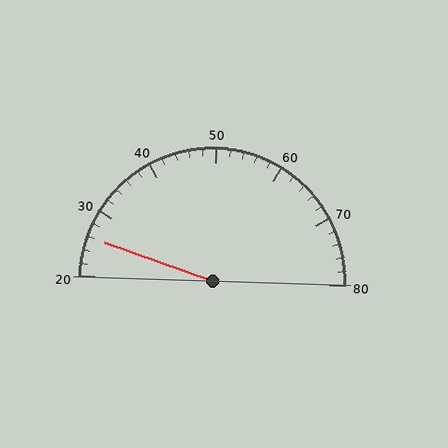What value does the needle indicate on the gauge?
The needle indicates approximately 26.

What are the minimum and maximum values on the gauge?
The gauge ranges from 20 to 80.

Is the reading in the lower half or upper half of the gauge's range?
The reading is in the lower half of the range (20 to 80).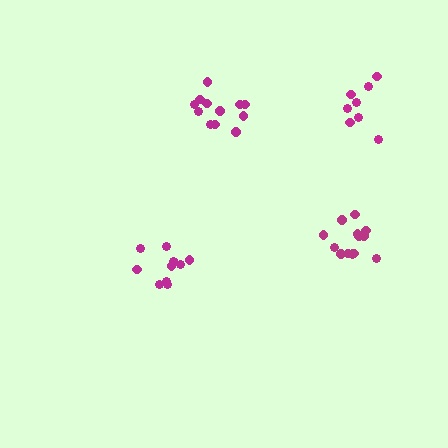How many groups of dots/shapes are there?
There are 4 groups.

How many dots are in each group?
Group 1: 11 dots, Group 2: 8 dots, Group 3: 12 dots, Group 4: 13 dots (44 total).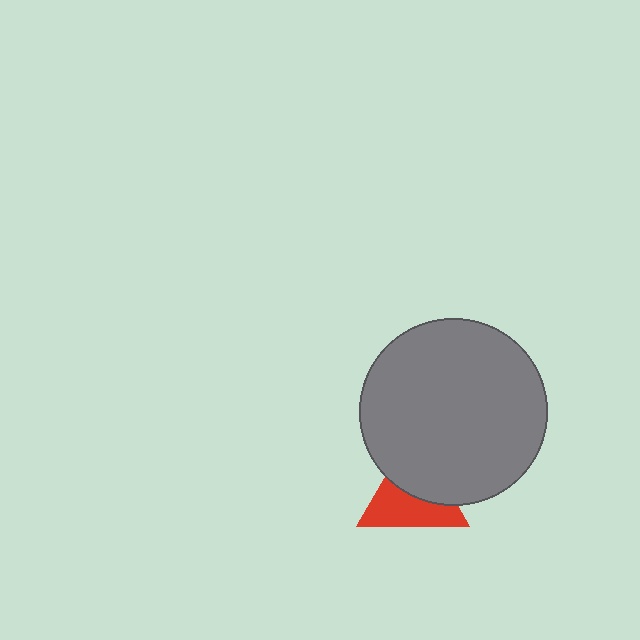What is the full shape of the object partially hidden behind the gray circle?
The partially hidden object is a red triangle.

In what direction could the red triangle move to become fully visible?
The red triangle could move down. That would shift it out from behind the gray circle entirely.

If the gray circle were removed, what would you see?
You would see the complete red triangle.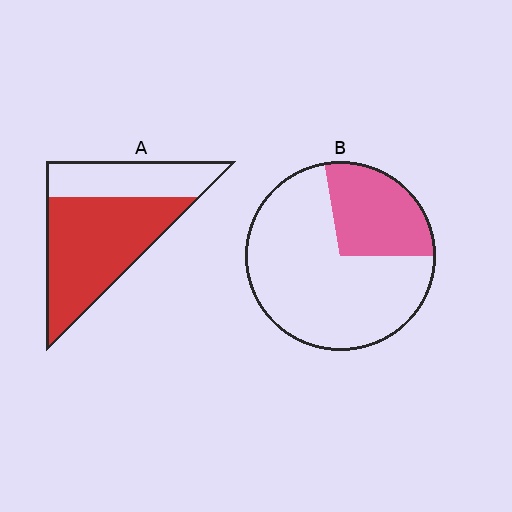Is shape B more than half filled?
No.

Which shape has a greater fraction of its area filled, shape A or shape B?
Shape A.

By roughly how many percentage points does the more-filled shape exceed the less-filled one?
By roughly 40 percentage points (A over B).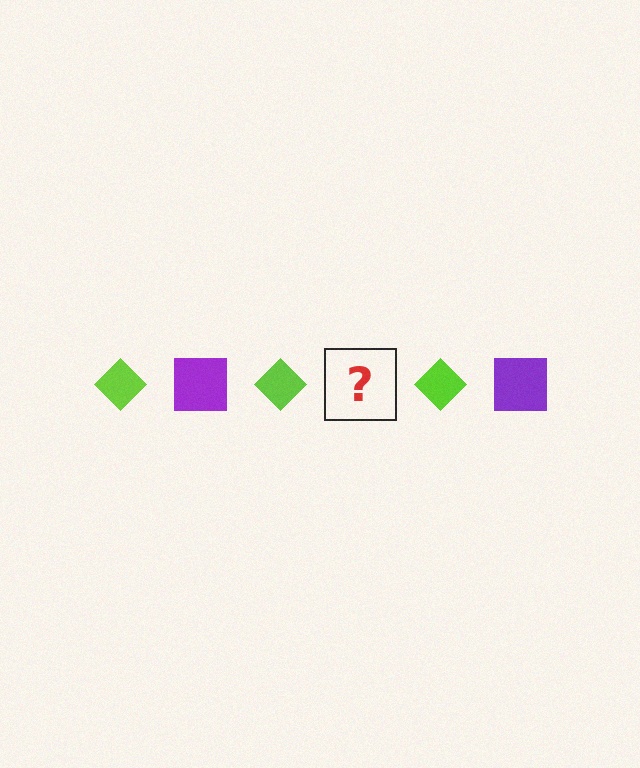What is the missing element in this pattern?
The missing element is a purple square.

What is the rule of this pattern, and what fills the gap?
The rule is that the pattern alternates between lime diamond and purple square. The gap should be filled with a purple square.